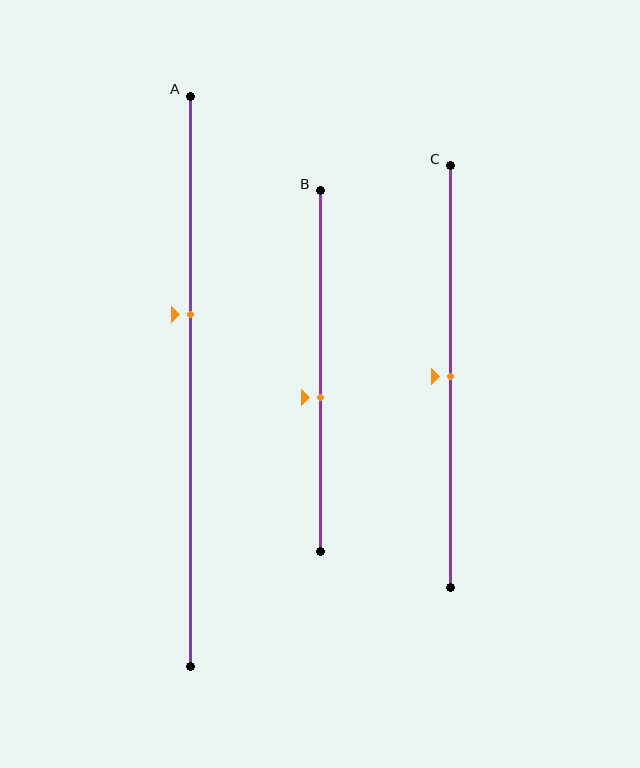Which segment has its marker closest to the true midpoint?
Segment C has its marker closest to the true midpoint.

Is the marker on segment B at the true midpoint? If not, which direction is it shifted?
No, the marker on segment B is shifted downward by about 7% of the segment length.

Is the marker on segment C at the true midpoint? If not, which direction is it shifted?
Yes, the marker on segment C is at the true midpoint.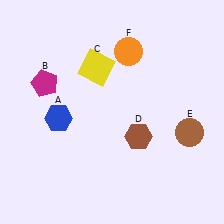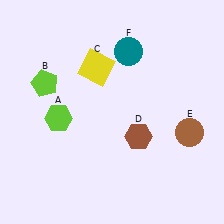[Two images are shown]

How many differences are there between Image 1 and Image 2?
There are 3 differences between the two images.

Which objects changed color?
A changed from blue to lime. B changed from magenta to lime. F changed from orange to teal.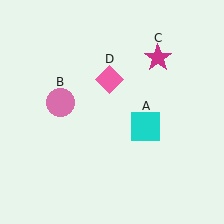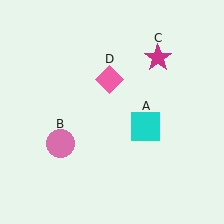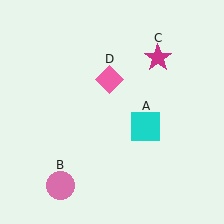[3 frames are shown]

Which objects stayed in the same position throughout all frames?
Cyan square (object A) and magenta star (object C) and pink diamond (object D) remained stationary.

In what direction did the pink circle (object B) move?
The pink circle (object B) moved down.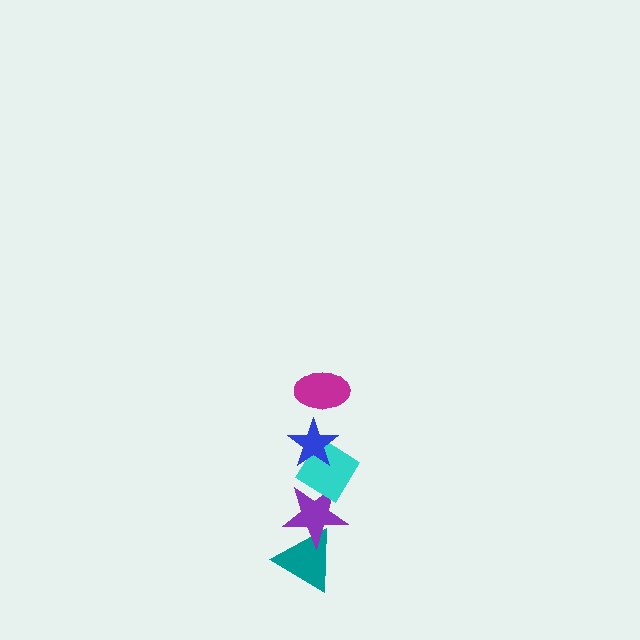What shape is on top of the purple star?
The cyan diamond is on top of the purple star.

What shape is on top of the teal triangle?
The purple star is on top of the teal triangle.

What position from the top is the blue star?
The blue star is 2nd from the top.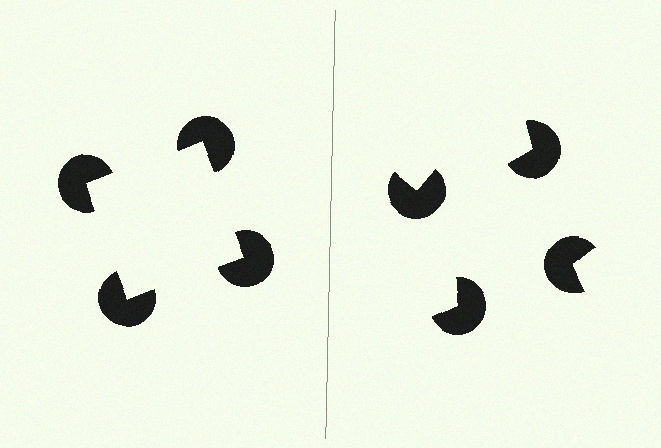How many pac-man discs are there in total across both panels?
8 — 4 on each side.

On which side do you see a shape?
An illusory square appears on the left side. On the right side the wedge cuts are rotated, so no coherent shape forms.